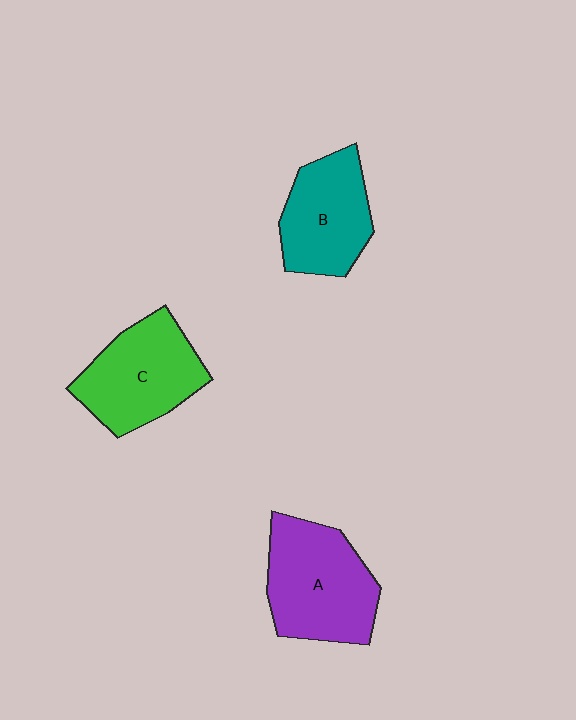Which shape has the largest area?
Shape A (purple).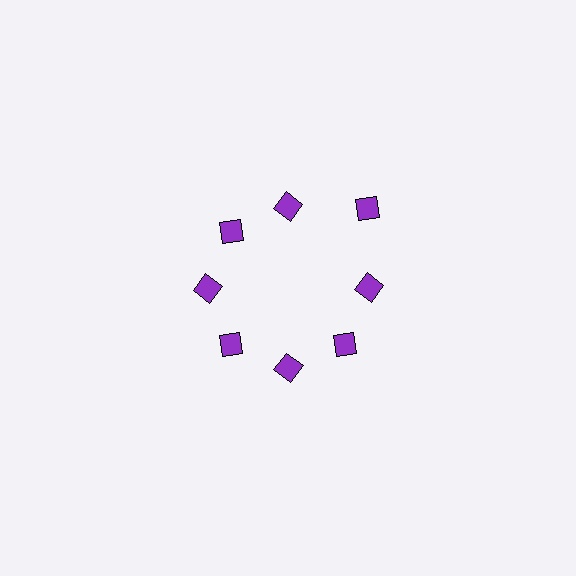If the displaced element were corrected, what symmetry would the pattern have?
It would have 8-fold rotational symmetry — the pattern would map onto itself every 45 degrees.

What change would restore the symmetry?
The symmetry would be restored by moving it inward, back onto the ring so that all 8 diamonds sit at equal angles and equal distance from the center.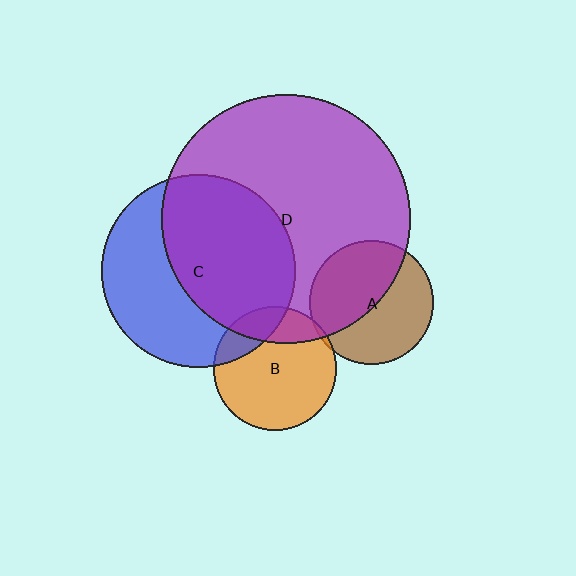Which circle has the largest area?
Circle D (purple).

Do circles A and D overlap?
Yes.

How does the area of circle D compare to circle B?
Approximately 4.1 times.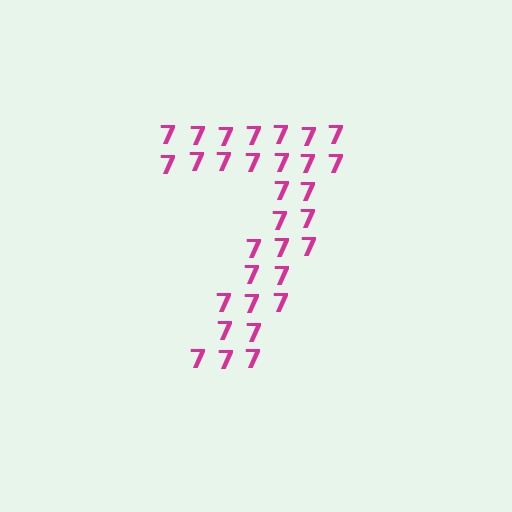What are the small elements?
The small elements are digit 7's.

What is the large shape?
The large shape is the digit 7.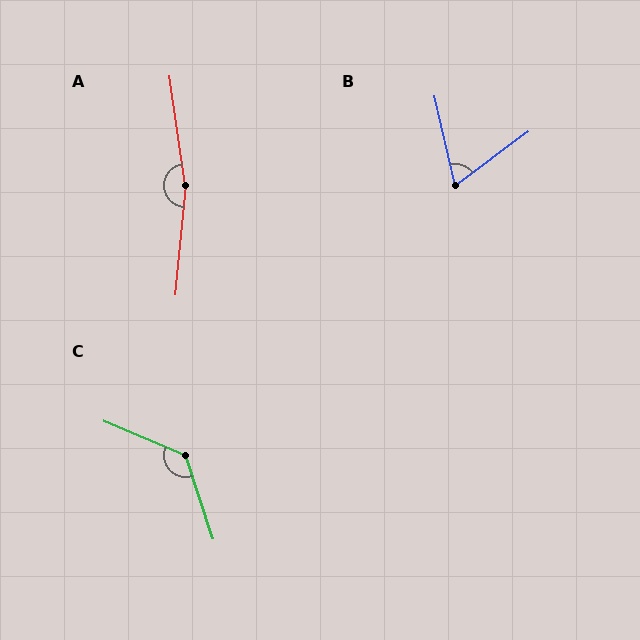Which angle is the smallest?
B, at approximately 66 degrees.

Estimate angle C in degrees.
Approximately 131 degrees.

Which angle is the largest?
A, at approximately 166 degrees.